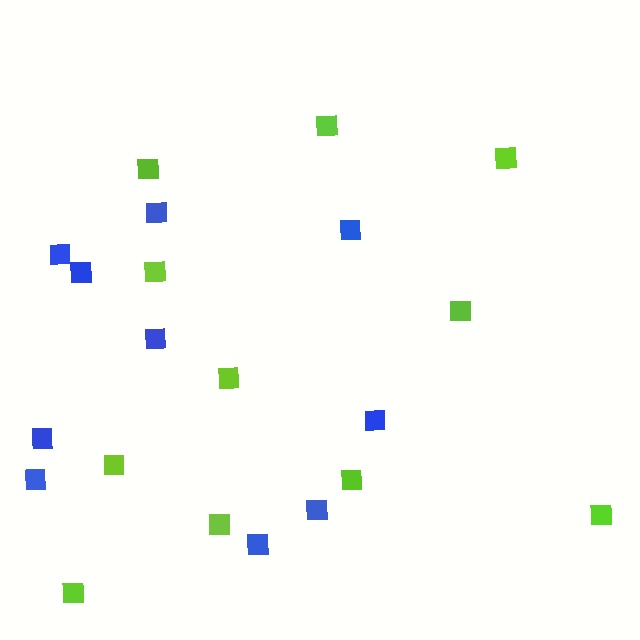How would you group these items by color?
There are 2 groups: one group of blue squares (10) and one group of lime squares (11).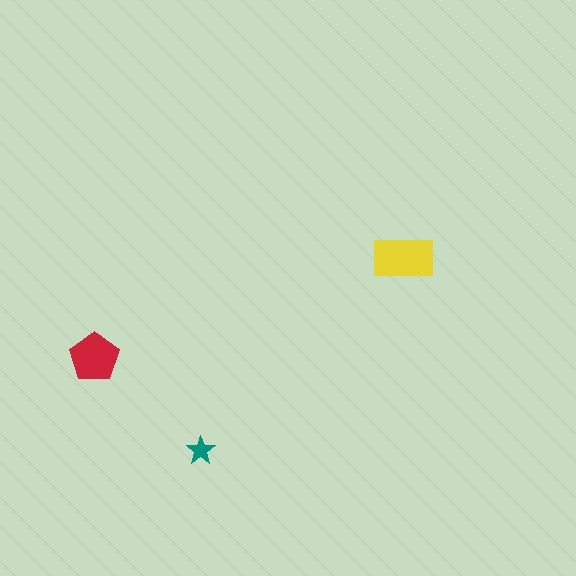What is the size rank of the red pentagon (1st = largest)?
2nd.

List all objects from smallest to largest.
The teal star, the red pentagon, the yellow rectangle.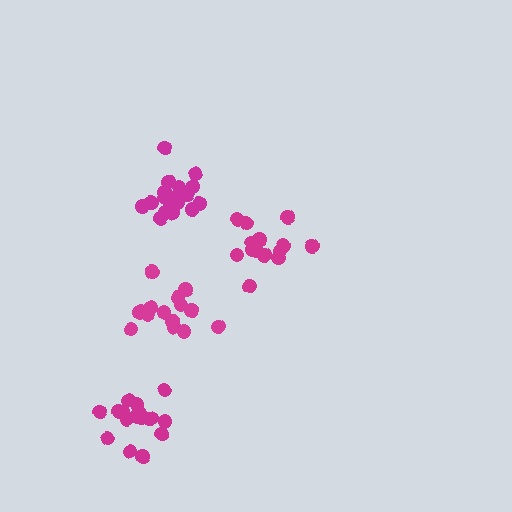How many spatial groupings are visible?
There are 4 spatial groupings.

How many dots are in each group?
Group 1: 15 dots, Group 2: 15 dots, Group 3: 21 dots, Group 4: 17 dots (68 total).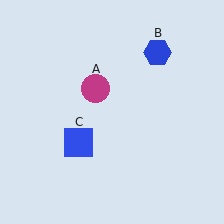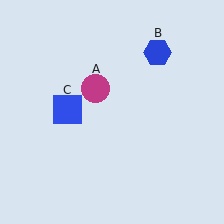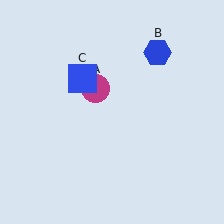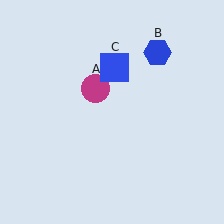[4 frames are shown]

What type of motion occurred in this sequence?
The blue square (object C) rotated clockwise around the center of the scene.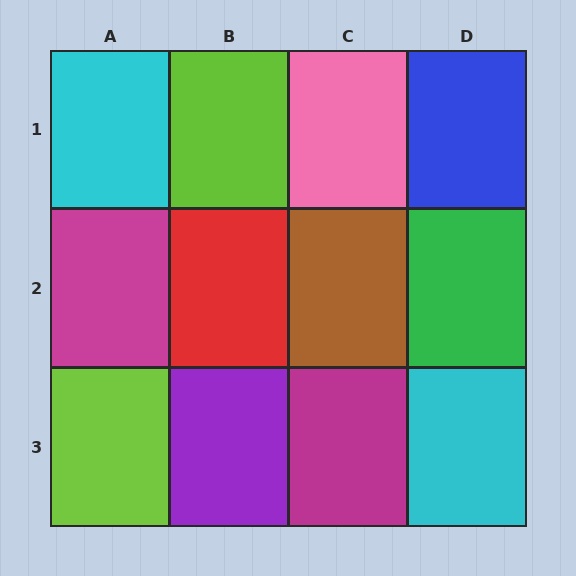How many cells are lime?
2 cells are lime.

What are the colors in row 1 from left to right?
Cyan, lime, pink, blue.